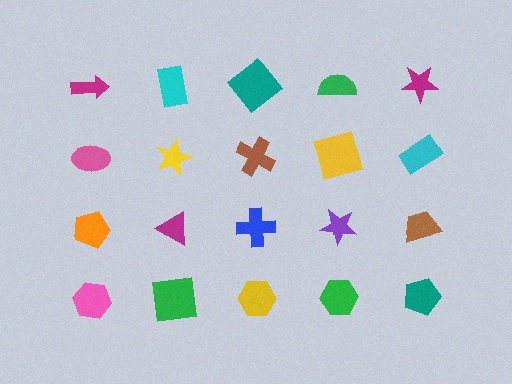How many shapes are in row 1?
5 shapes.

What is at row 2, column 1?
A pink ellipse.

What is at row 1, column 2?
A cyan rectangle.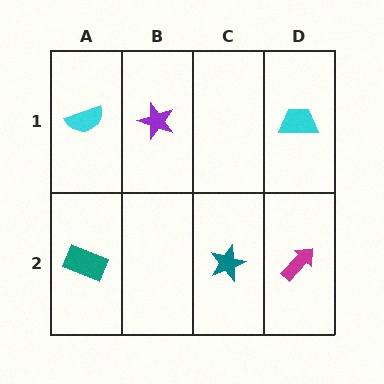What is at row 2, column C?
A teal star.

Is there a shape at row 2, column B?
No, that cell is empty.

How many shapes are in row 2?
3 shapes.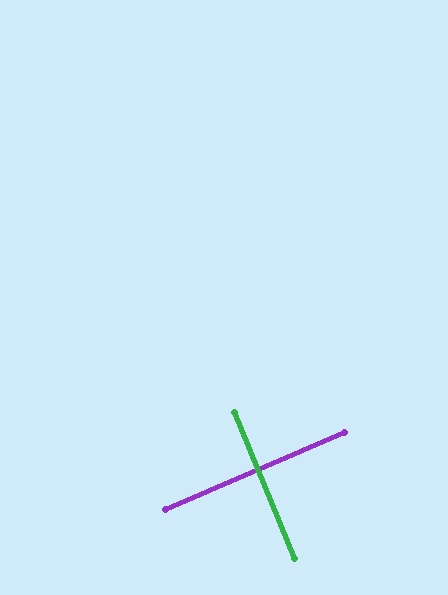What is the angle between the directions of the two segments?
Approximately 89 degrees.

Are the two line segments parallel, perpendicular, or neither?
Perpendicular — they meet at approximately 89°.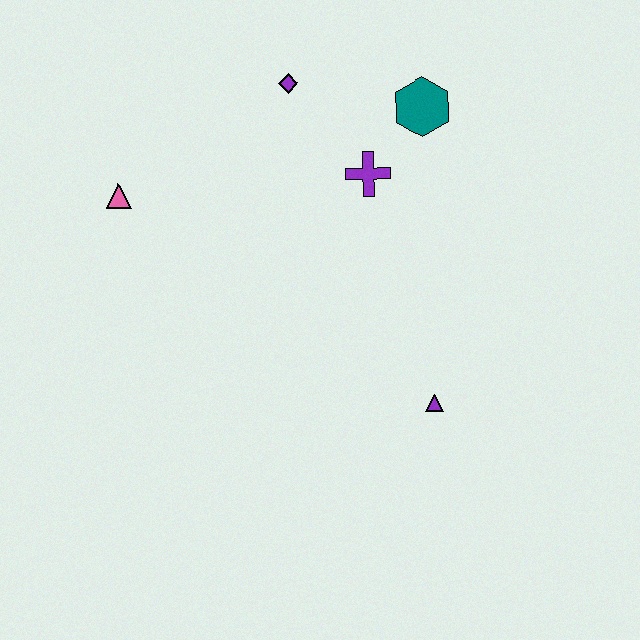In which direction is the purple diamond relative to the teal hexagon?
The purple diamond is to the left of the teal hexagon.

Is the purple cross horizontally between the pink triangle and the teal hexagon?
Yes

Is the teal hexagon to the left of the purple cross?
No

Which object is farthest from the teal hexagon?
The pink triangle is farthest from the teal hexagon.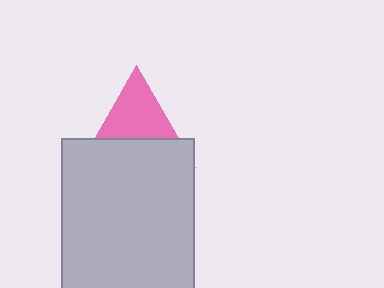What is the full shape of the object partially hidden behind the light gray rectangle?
The partially hidden object is a pink triangle.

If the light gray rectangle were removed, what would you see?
You would see the complete pink triangle.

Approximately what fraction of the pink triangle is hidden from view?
Roughly 50% of the pink triangle is hidden behind the light gray rectangle.